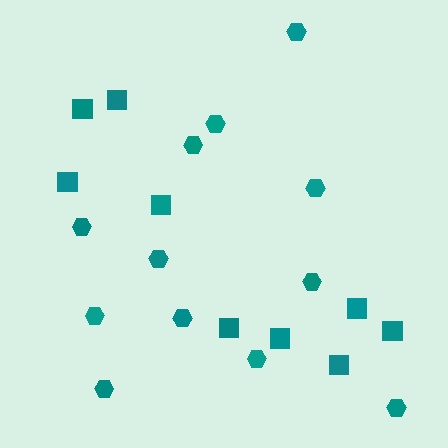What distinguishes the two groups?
There are 2 groups: one group of squares (9) and one group of hexagons (12).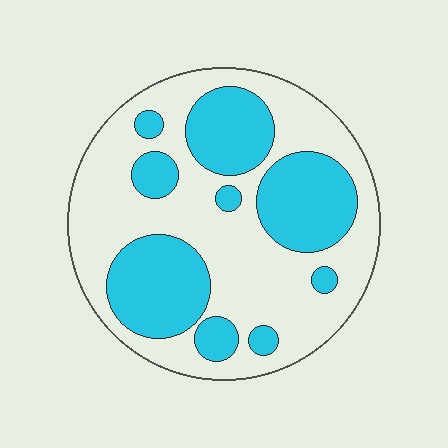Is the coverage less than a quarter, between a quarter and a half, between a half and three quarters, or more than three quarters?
Between a quarter and a half.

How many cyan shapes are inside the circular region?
9.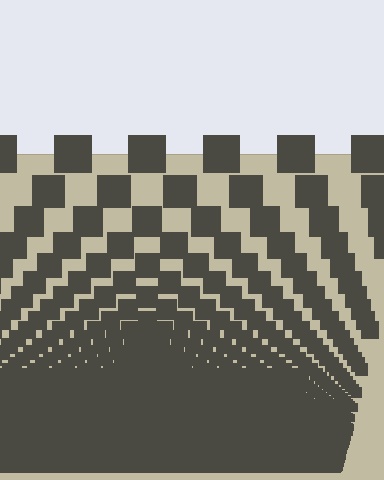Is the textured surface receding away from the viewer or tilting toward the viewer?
The surface appears to tilt toward the viewer. Texture elements get larger and sparser toward the top.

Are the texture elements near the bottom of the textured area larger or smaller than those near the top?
Smaller. The gradient is inverted — elements near the bottom are smaller and denser.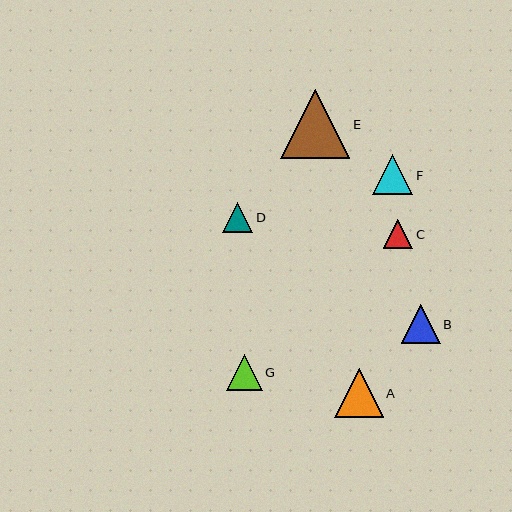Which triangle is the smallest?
Triangle C is the smallest with a size of approximately 29 pixels.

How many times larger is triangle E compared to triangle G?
Triangle E is approximately 1.9 times the size of triangle G.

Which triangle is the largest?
Triangle E is the largest with a size of approximately 69 pixels.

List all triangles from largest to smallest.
From largest to smallest: E, A, F, B, G, D, C.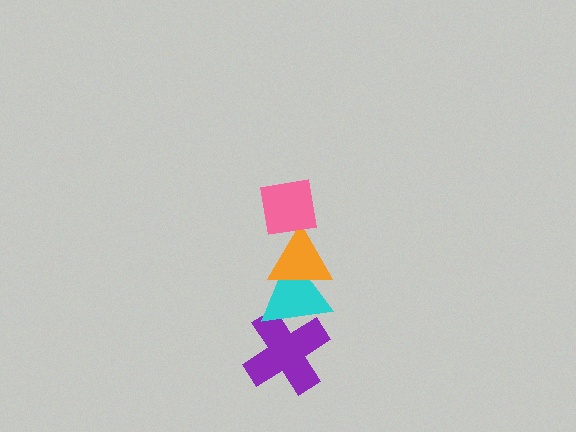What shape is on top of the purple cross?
The cyan triangle is on top of the purple cross.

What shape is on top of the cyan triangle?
The orange triangle is on top of the cyan triangle.